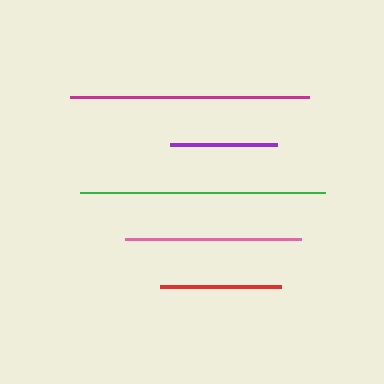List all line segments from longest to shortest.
From longest to shortest: green, magenta, pink, red, purple.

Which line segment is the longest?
The green line is the longest at approximately 245 pixels.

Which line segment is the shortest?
The purple line is the shortest at approximately 107 pixels.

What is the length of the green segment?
The green segment is approximately 245 pixels long.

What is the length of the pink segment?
The pink segment is approximately 176 pixels long.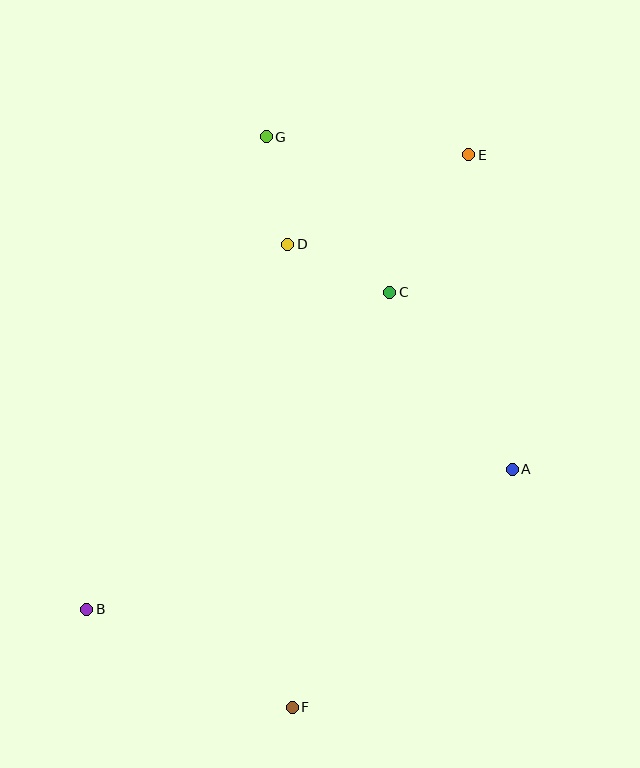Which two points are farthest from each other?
Points B and E are farthest from each other.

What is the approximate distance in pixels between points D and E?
The distance between D and E is approximately 202 pixels.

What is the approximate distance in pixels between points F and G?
The distance between F and G is approximately 571 pixels.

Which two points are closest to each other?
Points D and G are closest to each other.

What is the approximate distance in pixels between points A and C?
The distance between A and C is approximately 215 pixels.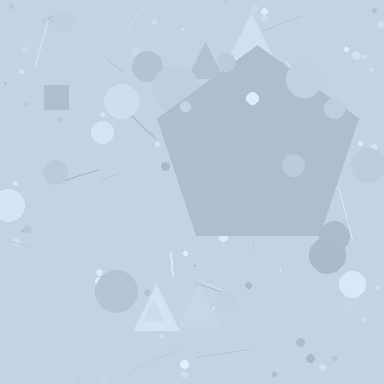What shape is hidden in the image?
A pentagon is hidden in the image.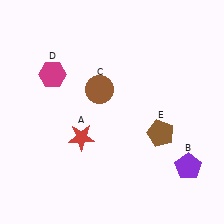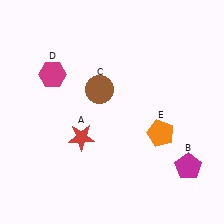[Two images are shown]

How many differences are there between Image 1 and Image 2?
There are 2 differences between the two images.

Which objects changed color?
B changed from purple to magenta. E changed from brown to orange.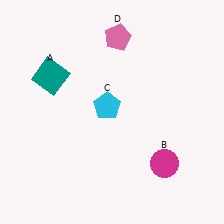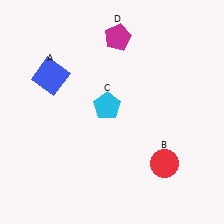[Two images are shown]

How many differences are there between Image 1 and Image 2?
There are 3 differences between the two images.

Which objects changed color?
A changed from teal to blue. B changed from magenta to red. D changed from pink to magenta.